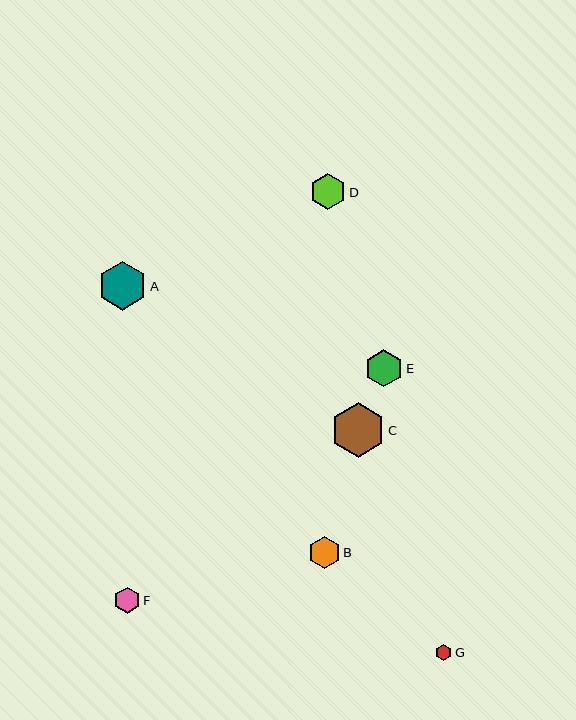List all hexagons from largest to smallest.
From largest to smallest: C, A, E, D, B, F, G.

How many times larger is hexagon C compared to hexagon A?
Hexagon C is approximately 1.1 times the size of hexagon A.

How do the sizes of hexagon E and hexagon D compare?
Hexagon E and hexagon D are approximately the same size.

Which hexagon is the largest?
Hexagon C is the largest with a size of approximately 55 pixels.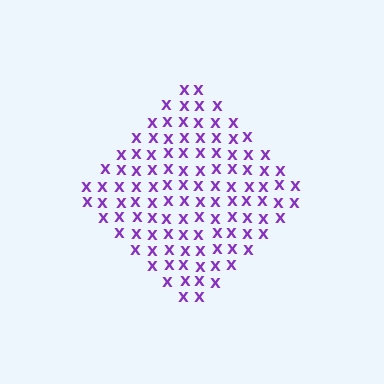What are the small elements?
The small elements are letter X's.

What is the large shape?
The large shape is a diamond.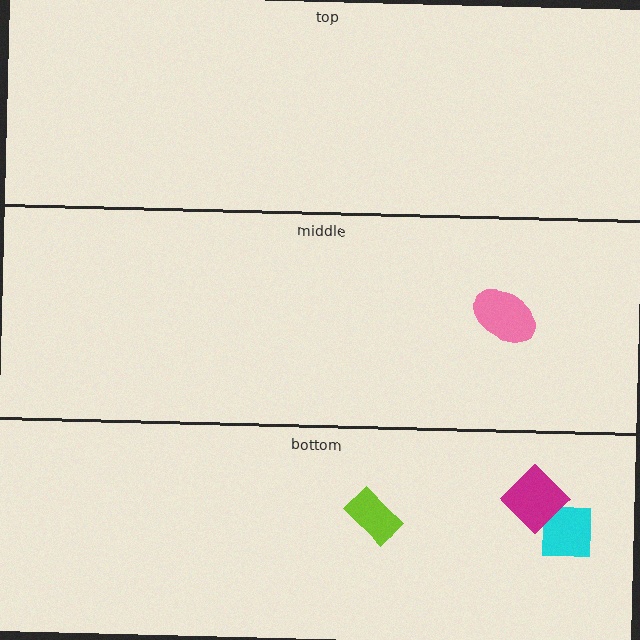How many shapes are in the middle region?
1.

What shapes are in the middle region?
The pink ellipse.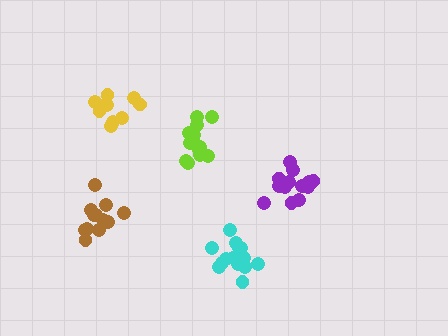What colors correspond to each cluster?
The clusters are colored: cyan, yellow, lime, purple, brown.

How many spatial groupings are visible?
There are 5 spatial groupings.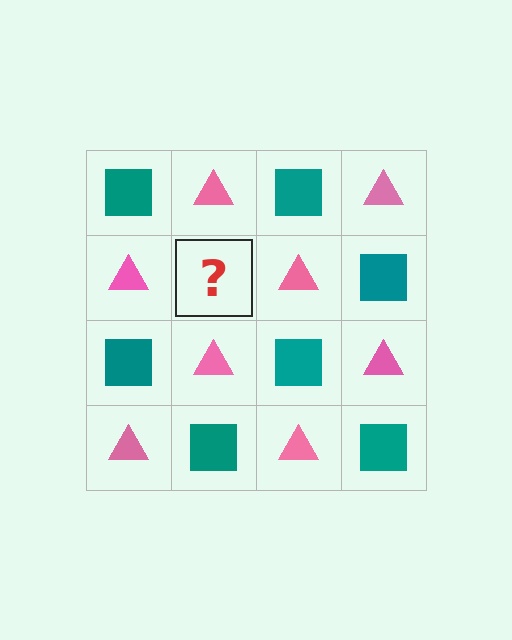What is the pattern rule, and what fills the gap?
The rule is that it alternates teal square and pink triangle in a checkerboard pattern. The gap should be filled with a teal square.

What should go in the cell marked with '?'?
The missing cell should contain a teal square.